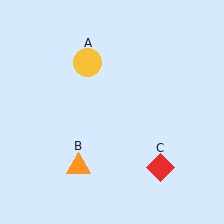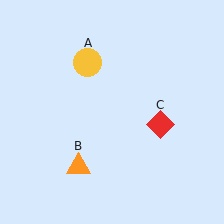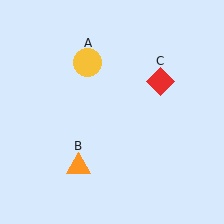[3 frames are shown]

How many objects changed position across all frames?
1 object changed position: red diamond (object C).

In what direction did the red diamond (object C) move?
The red diamond (object C) moved up.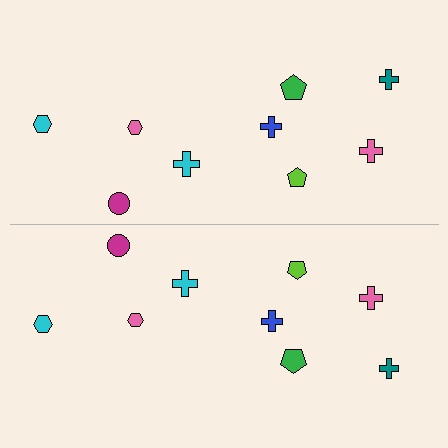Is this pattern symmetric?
Yes, this pattern has bilateral (reflection) symmetry.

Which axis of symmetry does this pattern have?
The pattern has a horizontal axis of symmetry running through the center of the image.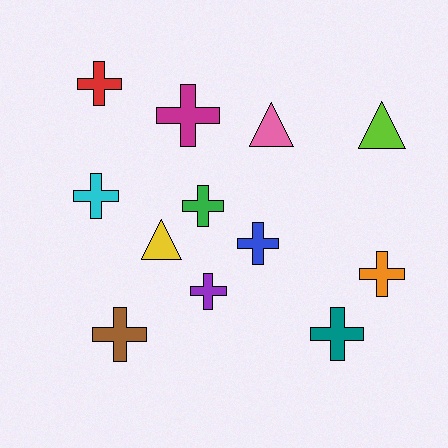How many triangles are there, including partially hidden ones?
There are 3 triangles.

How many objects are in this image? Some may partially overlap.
There are 12 objects.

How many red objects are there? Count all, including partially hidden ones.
There is 1 red object.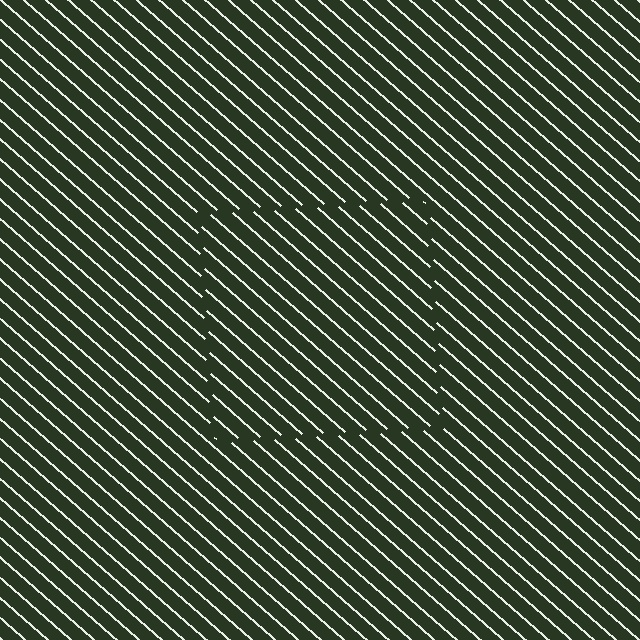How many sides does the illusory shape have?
4 sides — the line-ends trace a square.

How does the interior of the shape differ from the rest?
The interior of the shape contains the same grating, shifted by half a period — the contour is defined by the phase discontinuity where line-ends from the inner and outer gratings abut.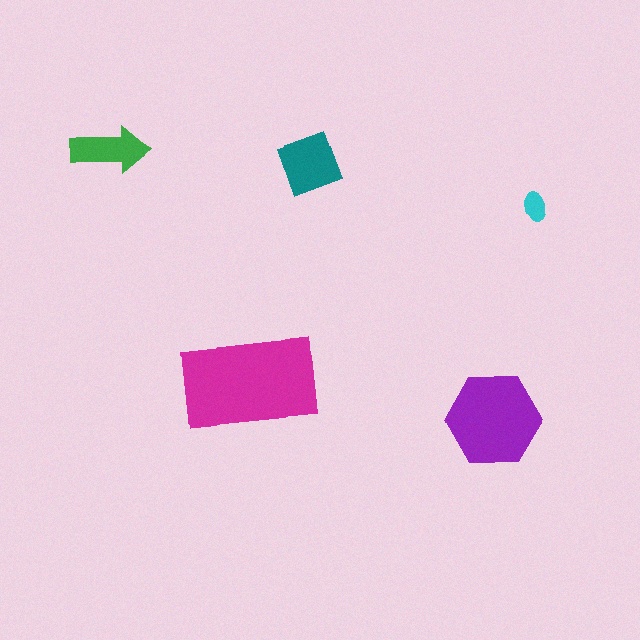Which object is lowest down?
The purple hexagon is bottommost.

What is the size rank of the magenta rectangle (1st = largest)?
1st.